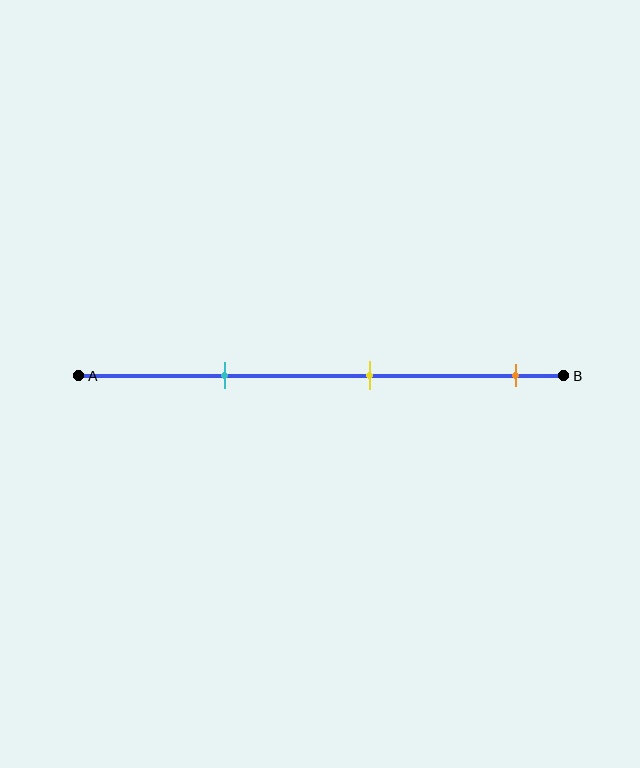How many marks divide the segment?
There are 3 marks dividing the segment.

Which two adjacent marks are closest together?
The cyan and yellow marks are the closest adjacent pair.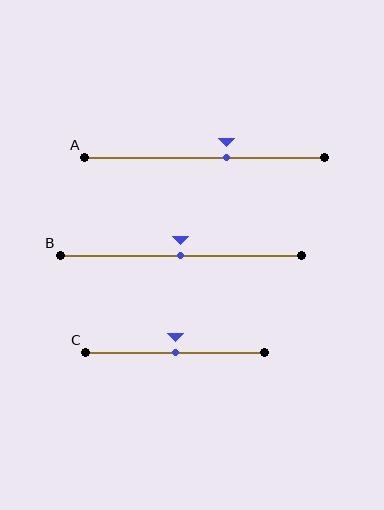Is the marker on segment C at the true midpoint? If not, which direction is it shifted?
Yes, the marker on segment C is at the true midpoint.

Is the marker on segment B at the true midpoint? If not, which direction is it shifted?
Yes, the marker on segment B is at the true midpoint.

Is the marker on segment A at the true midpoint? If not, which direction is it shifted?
No, the marker on segment A is shifted to the right by about 9% of the segment length.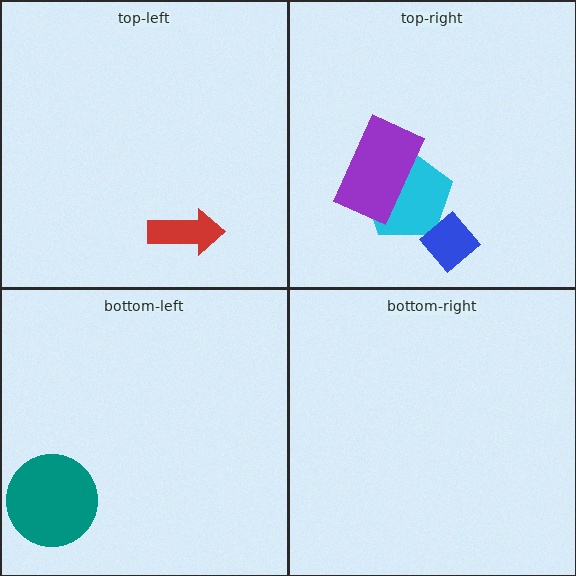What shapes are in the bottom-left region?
The teal circle.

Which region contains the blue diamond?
The top-right region.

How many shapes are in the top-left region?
1.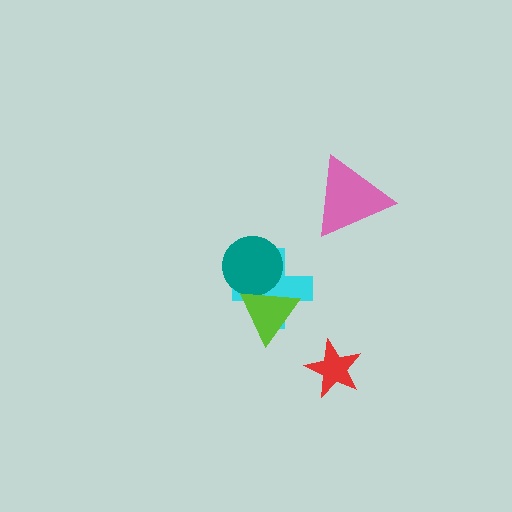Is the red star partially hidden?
No, no other shape covers it.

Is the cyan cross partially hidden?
Yes, it is partially covered by another shape.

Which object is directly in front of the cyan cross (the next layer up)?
The teal circle is directly in front of the cyan cross.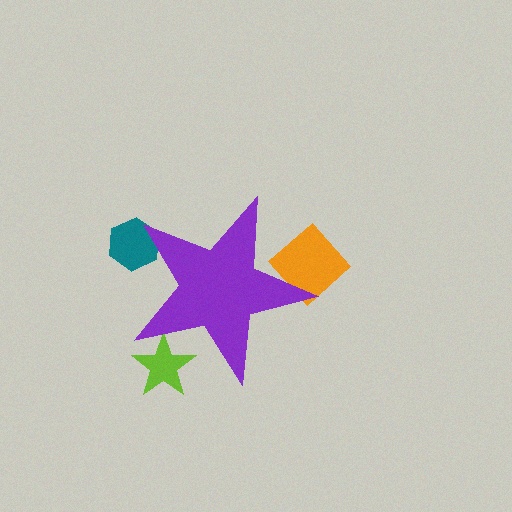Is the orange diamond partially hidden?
Yes, the orange diamond is partially hidden behind the purple star.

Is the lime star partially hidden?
Yes, the lime star is partially hidden behind the purple star.